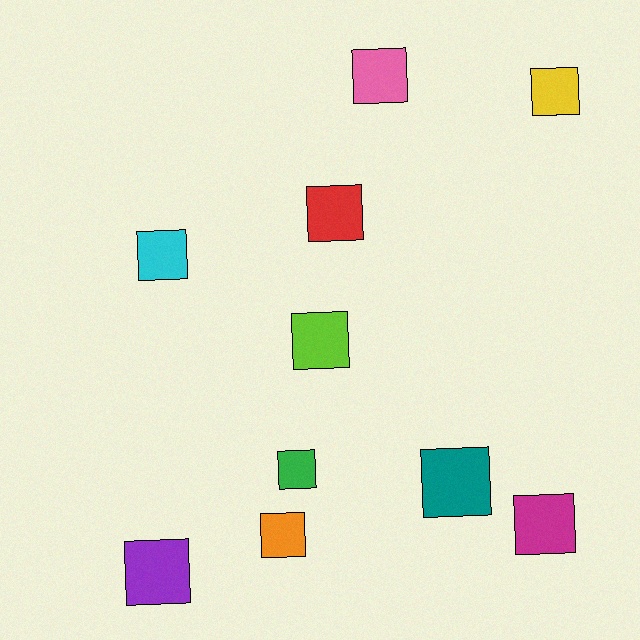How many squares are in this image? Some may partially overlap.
There are 10 squares.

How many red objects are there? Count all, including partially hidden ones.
There is 1 red object.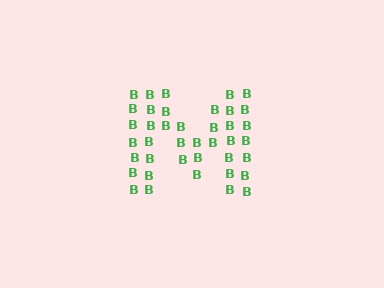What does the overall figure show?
The overall figure shows the letter M.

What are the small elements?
The small elements are letter B's.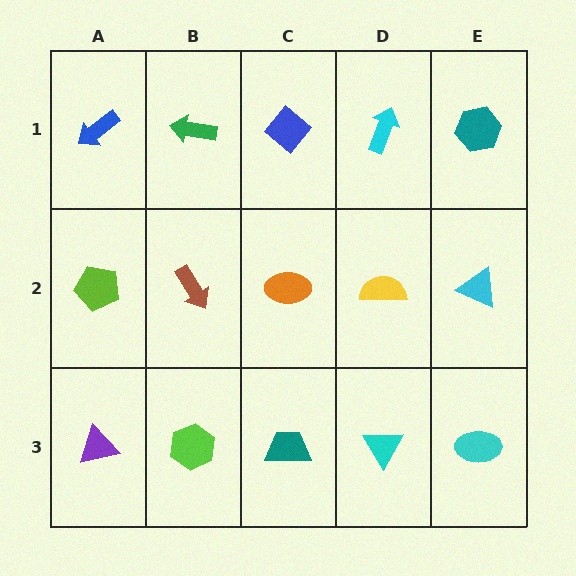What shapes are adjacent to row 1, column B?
A brown arrow (row 2, column B), a blue arrow (row 1, column A), a blue diamond (row 1, column C).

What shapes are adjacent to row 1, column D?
A yellow semicircle (row 2, column D), a blue diamond (row 1, column C), a teal hexagon (row 1, column E).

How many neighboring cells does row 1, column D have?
3.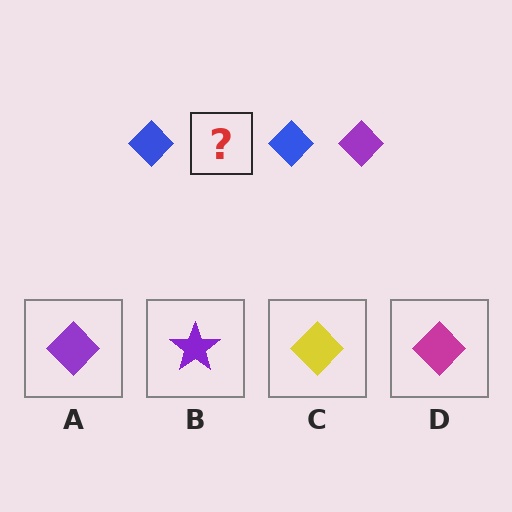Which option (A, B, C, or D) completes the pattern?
A.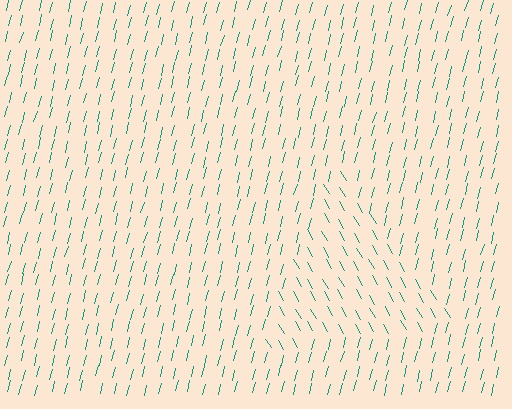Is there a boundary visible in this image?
Yes, there is a texture boundary formed by a change in line orientation.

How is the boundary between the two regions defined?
The boundary is defined purely by a change in line orientation (approximately 45 degrees difference). All lines are the same color and thickness.